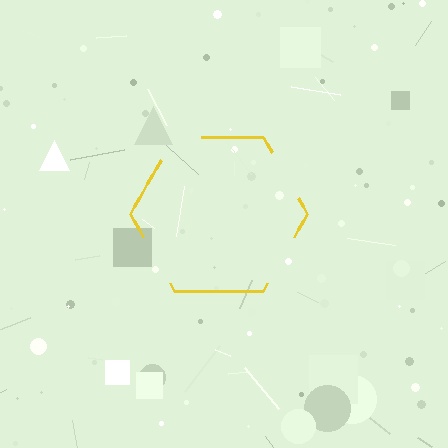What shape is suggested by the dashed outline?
The dashed outline suggests a hexagon.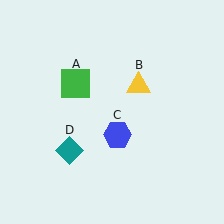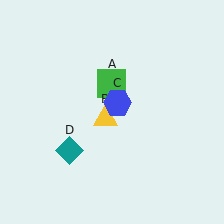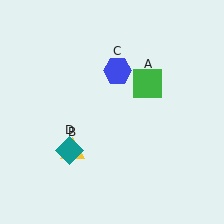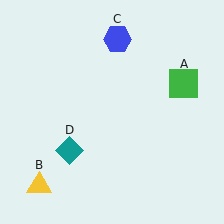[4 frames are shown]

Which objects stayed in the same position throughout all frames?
Teal diamond (object D) remained stationary.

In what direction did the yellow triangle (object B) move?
The yellow triangle (object B) moved down and to the left.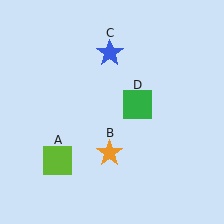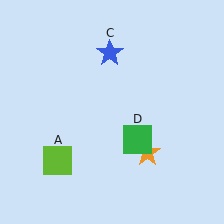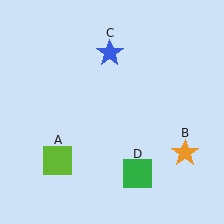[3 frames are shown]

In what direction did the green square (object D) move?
The green square (object D) moved down.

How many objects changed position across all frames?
2 objects changed position: orange star (object B), green square (object D).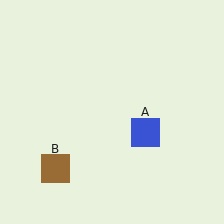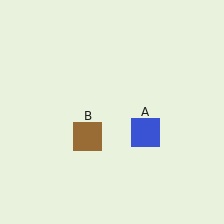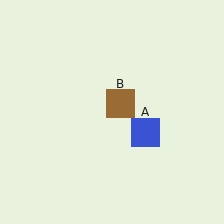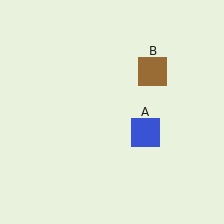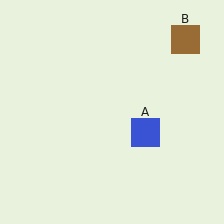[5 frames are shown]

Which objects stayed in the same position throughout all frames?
Blue square (object A) remained stationary.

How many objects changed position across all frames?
1 object changed position: brown square (object B).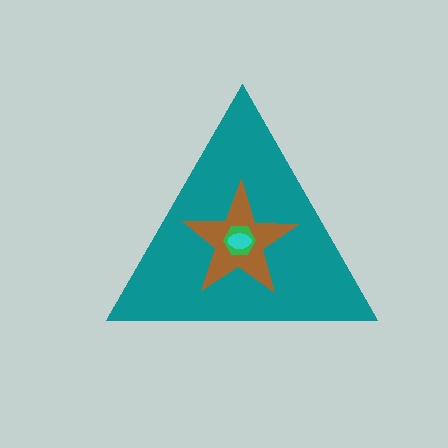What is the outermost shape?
The teal triangle.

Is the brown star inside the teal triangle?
Yes.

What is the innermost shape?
The cyan ellipse.